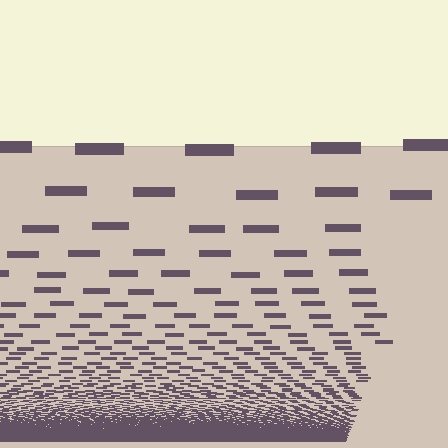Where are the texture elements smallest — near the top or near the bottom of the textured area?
Near the bottom.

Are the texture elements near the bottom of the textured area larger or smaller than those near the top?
Smaller. The gradient is inverted — elements near the bottom are smaller and denser.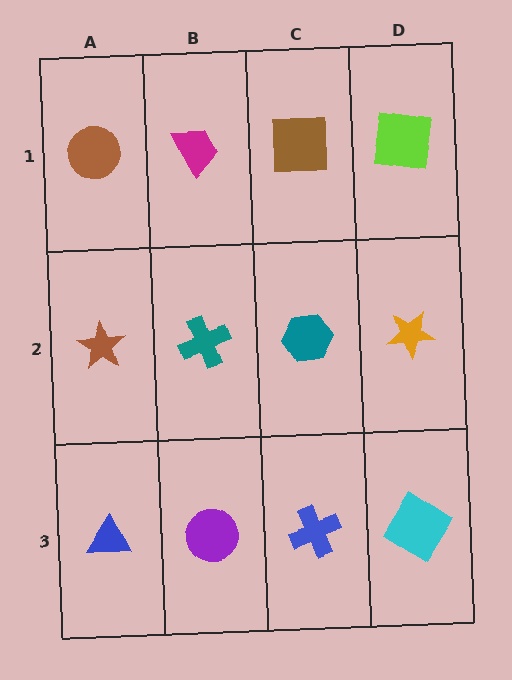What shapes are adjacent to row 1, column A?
A brown star (row 2, column A), a magenta trapezoid (row 1, column B).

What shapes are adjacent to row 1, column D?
An orange star (row 2, column D), a brown square (row 1, column C).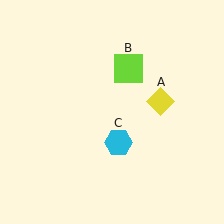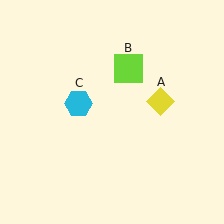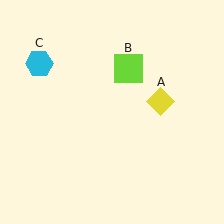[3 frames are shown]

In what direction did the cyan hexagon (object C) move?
The cyan hexagon (object C) moved up and to the left.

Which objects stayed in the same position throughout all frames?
Yellow diamond (object A) and lime square (object B) remained stationary.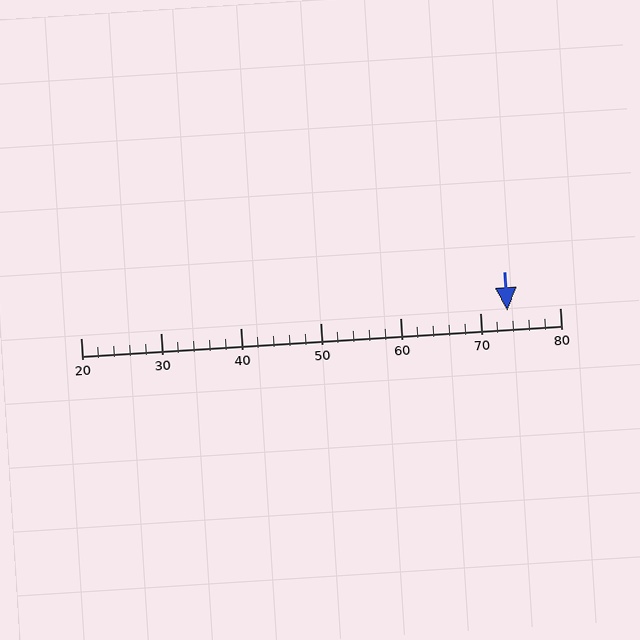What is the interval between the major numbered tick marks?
The major tick marks are spaced 10 units apart.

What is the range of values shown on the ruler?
The ruler shows values from 20 to 80.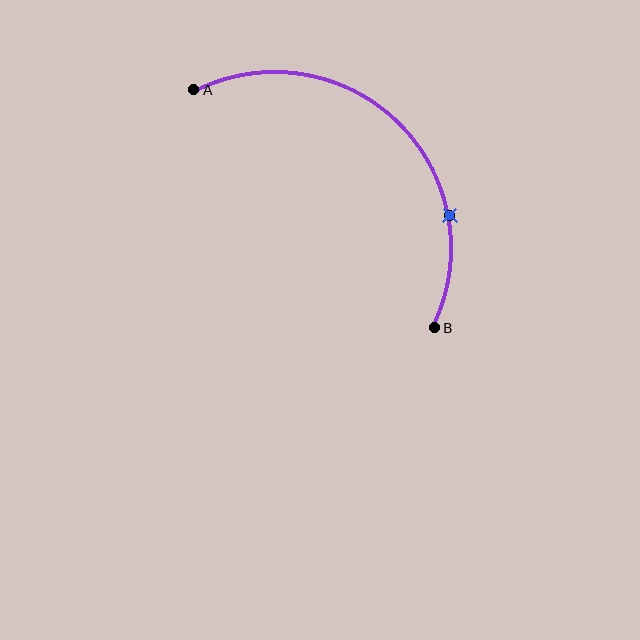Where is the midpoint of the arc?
The arc midpoint is the point on the curve farthest from the straight line joining A and B. It sits above and to the right of that line.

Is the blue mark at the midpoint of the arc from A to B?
No. The blue mark lies on the arc but is closer to endpoint B. The arc midpoint would be at the point on the curve equidistant along the arc from both A and B.